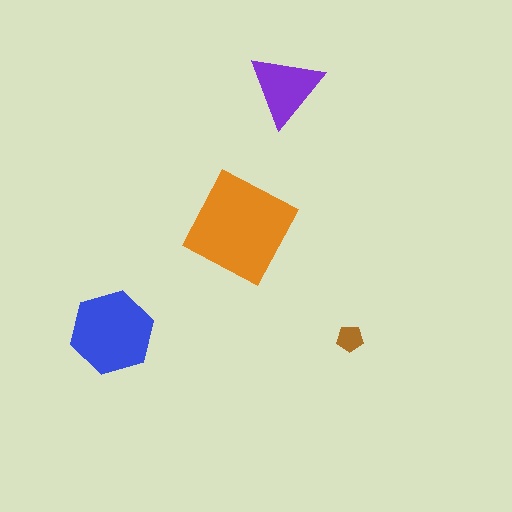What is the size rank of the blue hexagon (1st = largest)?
2nd.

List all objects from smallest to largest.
The brown pentagon, the purple triangle, the blue hexagon, the orange diamond.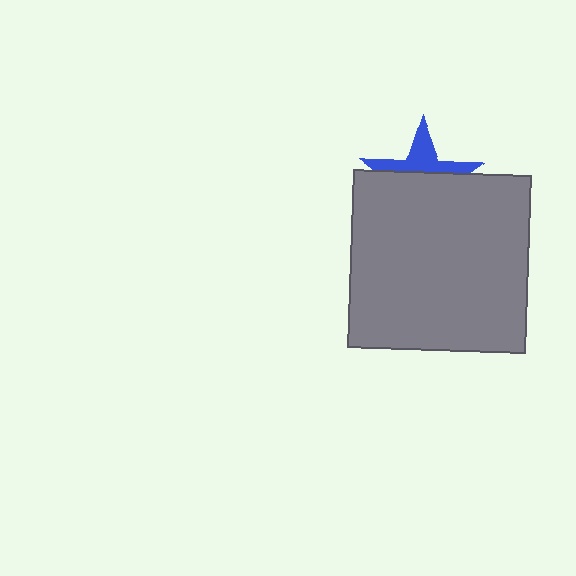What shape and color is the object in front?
The object in front is a gray square.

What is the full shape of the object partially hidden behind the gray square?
The partially hidden object is a blue star.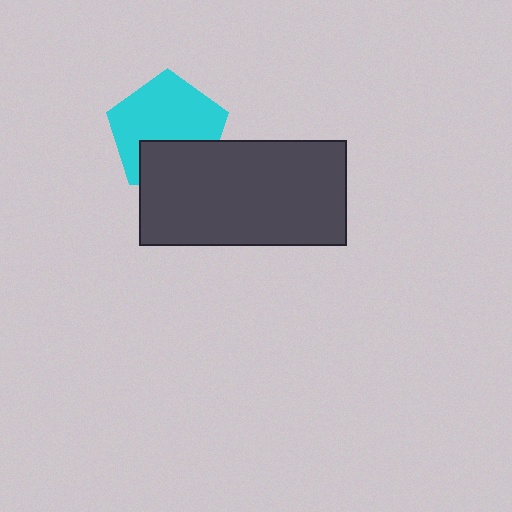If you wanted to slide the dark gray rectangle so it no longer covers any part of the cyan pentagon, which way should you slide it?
Slide it down — that is the most direct way to separate the two shapes.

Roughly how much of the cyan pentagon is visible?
Most of it is visible (roughly 66%).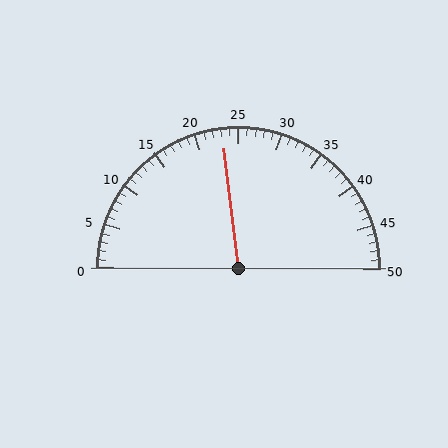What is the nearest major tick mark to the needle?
The nearest major tick mark is 25.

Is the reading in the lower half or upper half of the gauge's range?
The reading is in the lower half of the range (0 to 50).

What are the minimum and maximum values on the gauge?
The gauge ranges from 0 to 50.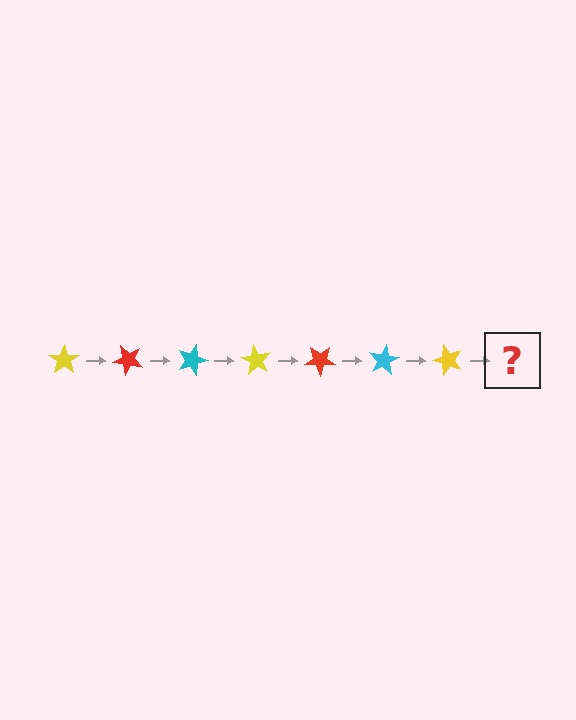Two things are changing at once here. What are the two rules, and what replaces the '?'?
The two rules are that it rotates 45 degrees each step and the color cycles through yellow, red, and cyan. The '?' should be a red star, rotated 315 degrees from the start.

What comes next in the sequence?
The next element should be a red star, rotated 315 degrees from the start.